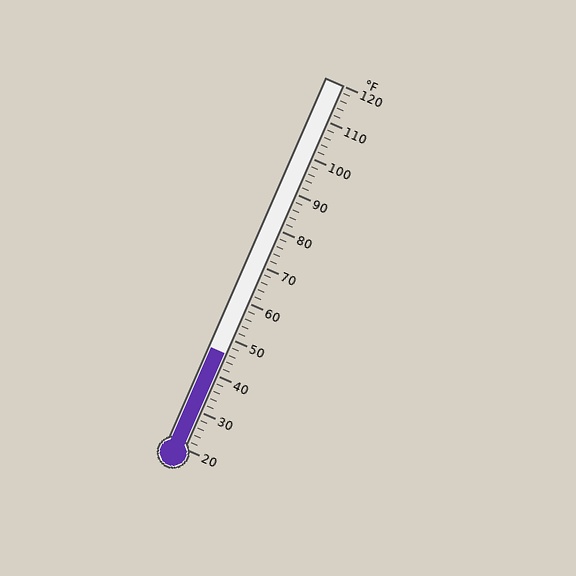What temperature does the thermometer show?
The thermometer shows approximately 46°F.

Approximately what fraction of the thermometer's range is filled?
The thermometer is filled to approximately 25% of its range.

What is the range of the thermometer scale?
The thermometer scale ranges from 20°F to 120°F.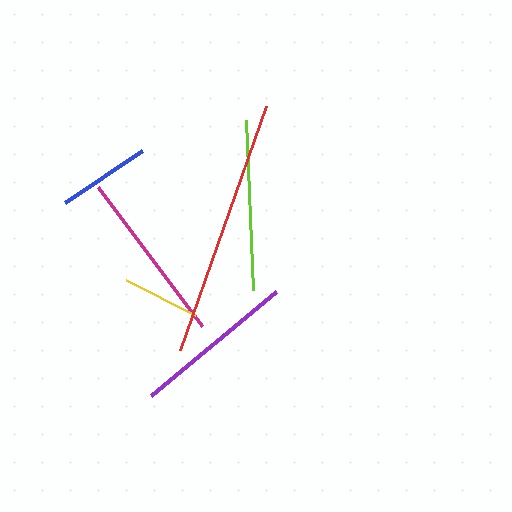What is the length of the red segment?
The red segment is approximately 259 pixels long.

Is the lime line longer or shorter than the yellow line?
The lime line is longer than the yellow line.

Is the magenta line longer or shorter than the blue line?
The magenta line is longer than the blue line.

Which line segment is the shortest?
The yellow line is the shortest at approximately 77 pixels.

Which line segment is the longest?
The red line is the longest at approximately 259 pixels.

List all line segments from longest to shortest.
From longest to shortest: red, magenta, lime, purple, blue, yellow.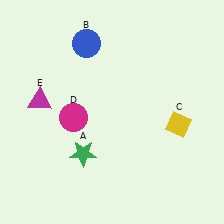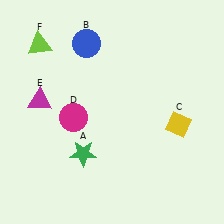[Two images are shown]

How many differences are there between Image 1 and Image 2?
There is 1 difference between the two images.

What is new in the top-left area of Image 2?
A lime triangle (F) was added in the top-left area of Image 2.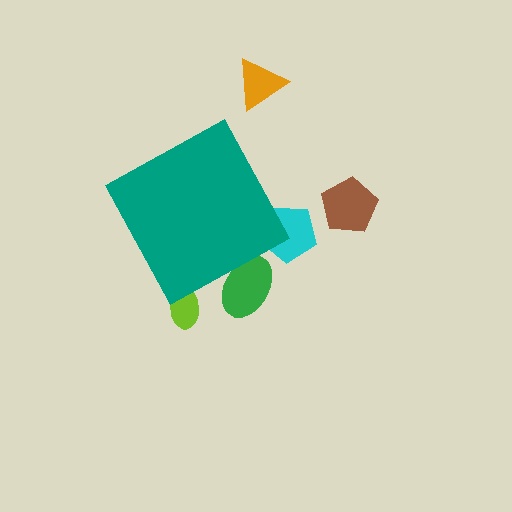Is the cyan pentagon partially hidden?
Yes, the cyan pentagon is partially hidden behind the teal diamond.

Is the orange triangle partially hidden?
No, the orange triangle is fully visible.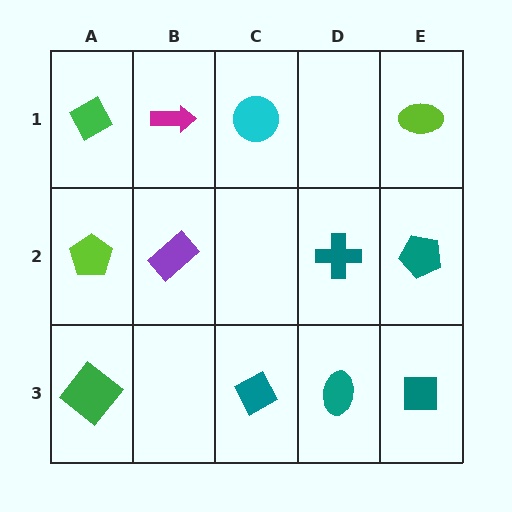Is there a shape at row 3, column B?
No, that cell is empty.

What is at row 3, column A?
A green diamond.